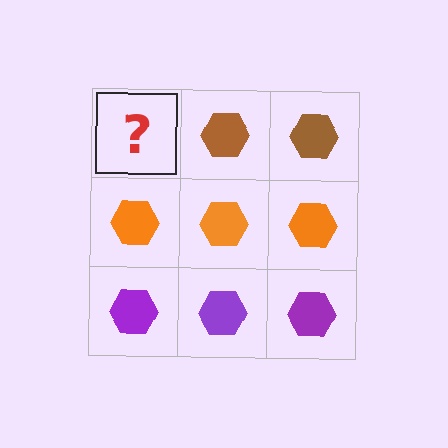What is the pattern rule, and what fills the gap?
The rule is that each row has a consistent color. The gap should be filled with a brown hexagon.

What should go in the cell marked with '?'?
The missing cell should contain a brown hexagon.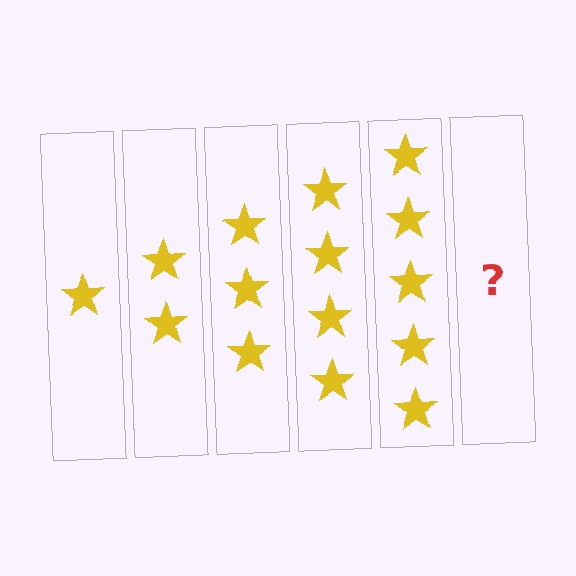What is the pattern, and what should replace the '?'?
The pattern is that each step adds one more star. The '?' should be 6 stars.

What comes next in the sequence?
The next element should be 6 stars.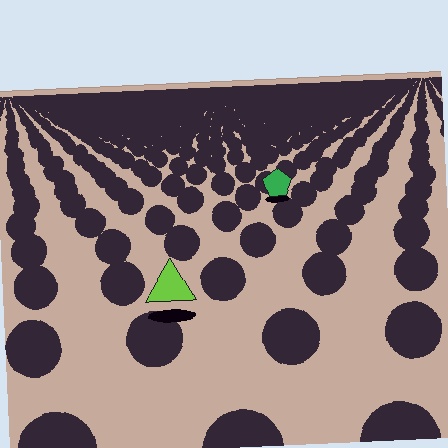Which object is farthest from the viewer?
The green pentagon is farthest from the viewer. It appears smaller and the ground texture around it is denser.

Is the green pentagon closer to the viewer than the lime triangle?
No. The lime triangle is closer — you can tell from the texture gradient: the ground texture is coarser near it.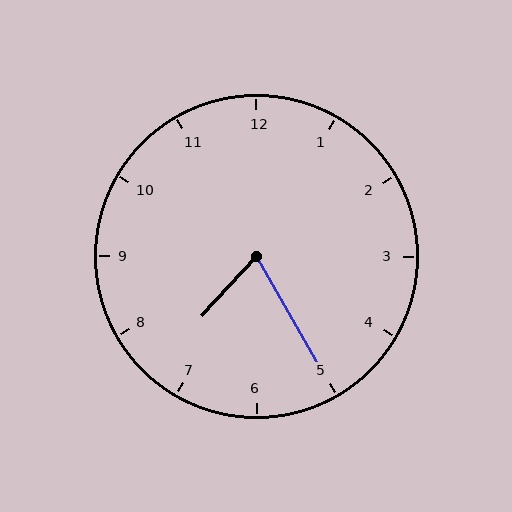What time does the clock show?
7:25.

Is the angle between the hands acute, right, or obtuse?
It is acute.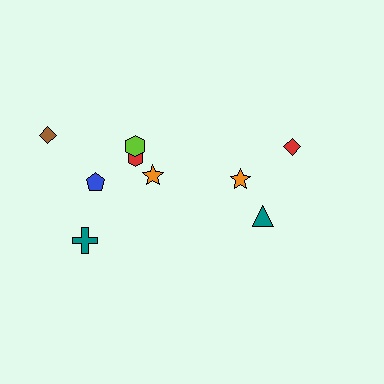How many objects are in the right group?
There are 3 objects.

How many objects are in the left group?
There are 6 objects.